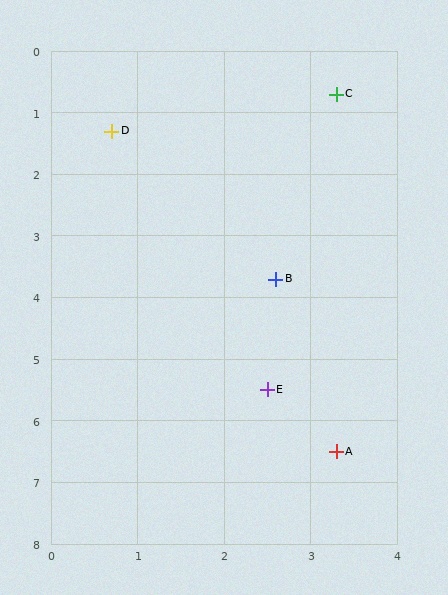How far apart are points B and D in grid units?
Points B and D are about 3.1 grid units apart.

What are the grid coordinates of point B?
Point B is at approximately (2.6, 3.7).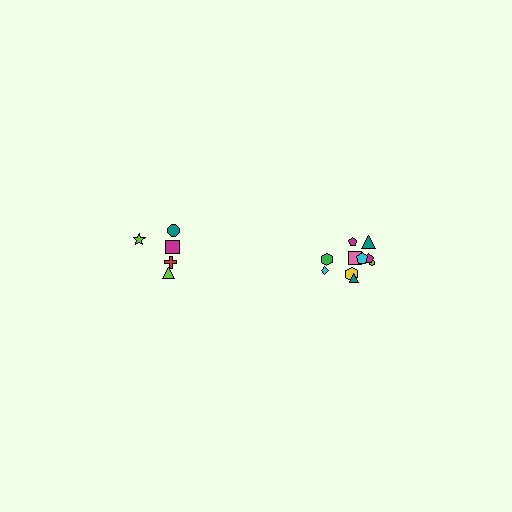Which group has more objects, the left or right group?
The right group.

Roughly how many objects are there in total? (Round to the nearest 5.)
Roughly 15 objects in total.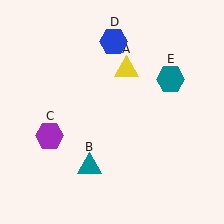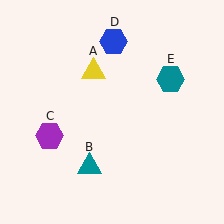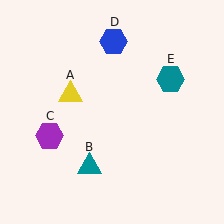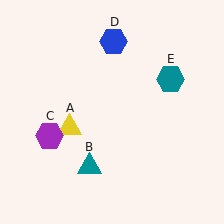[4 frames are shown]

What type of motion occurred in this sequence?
The yellow triangle (object A) rotated counterclockwise around the center of the scene.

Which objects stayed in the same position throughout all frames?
Teal triangle (object B) and purple hexagon (object C) and blue hexagon (object D) and teal hexagon (object E) remained stationary.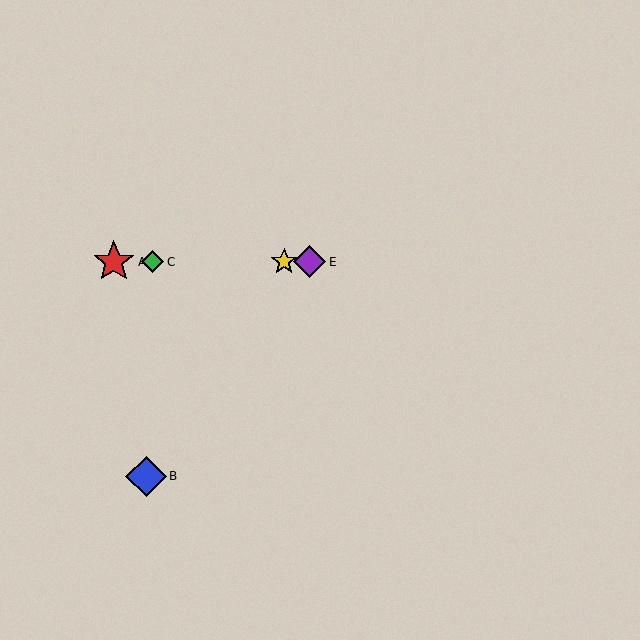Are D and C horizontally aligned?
Yes, both are at y≈262.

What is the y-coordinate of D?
Object D is at y≈262.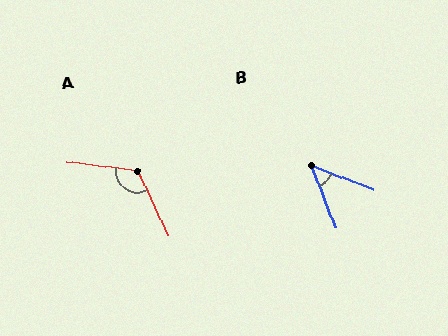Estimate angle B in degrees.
Approximately 48 degrees.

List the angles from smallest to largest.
B (48°), A (122°).